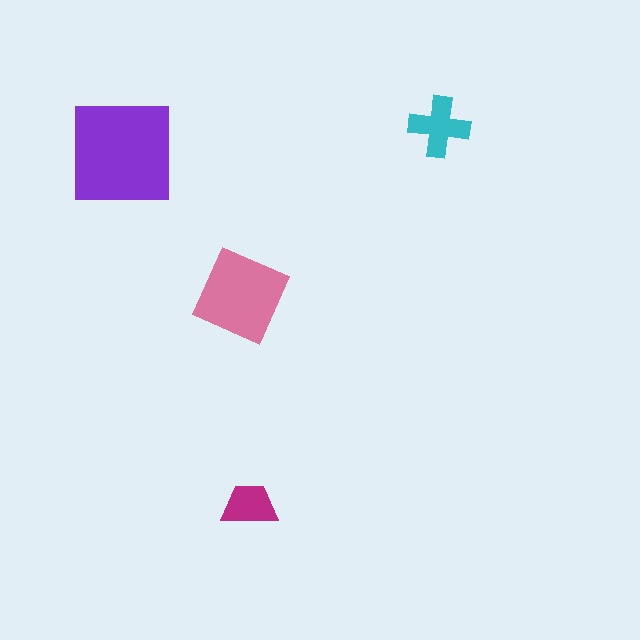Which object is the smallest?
The magenta trapezoid.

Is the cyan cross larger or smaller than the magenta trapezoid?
Larger.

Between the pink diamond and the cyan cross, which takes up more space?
The pink diamond.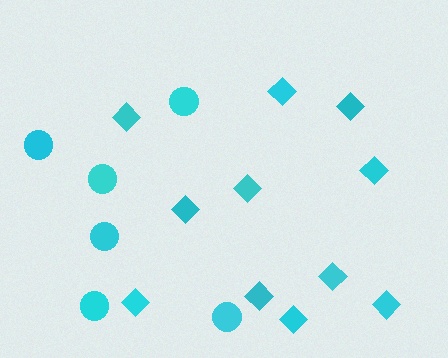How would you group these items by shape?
There are 2 groups: one group of circles (6) and one group of diamonds (11).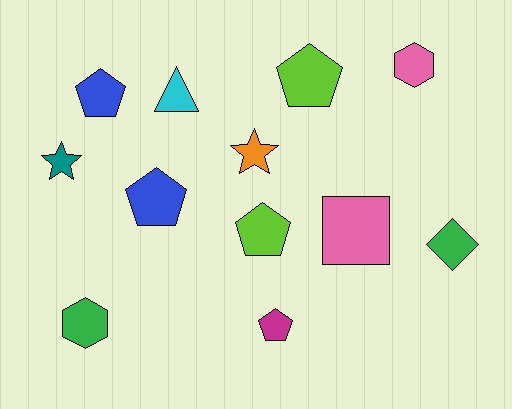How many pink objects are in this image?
There are 2 pink objects.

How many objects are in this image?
There are 12 objects.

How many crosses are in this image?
There are no crosses.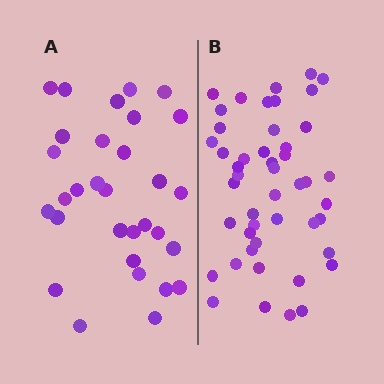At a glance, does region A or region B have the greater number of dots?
Region B (the right region) has more dots.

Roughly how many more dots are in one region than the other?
Region B has approximately 15 more dots than region A.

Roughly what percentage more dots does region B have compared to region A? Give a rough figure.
About 50% more.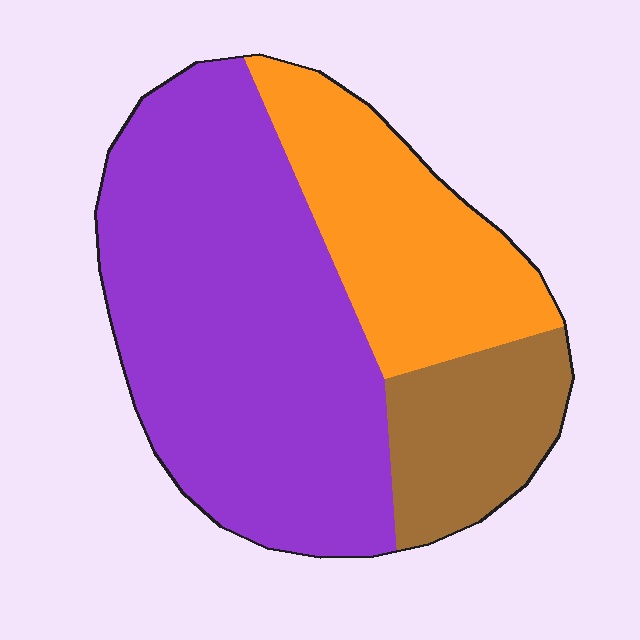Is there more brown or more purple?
Purple.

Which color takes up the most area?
Purple, at roughly 60%.